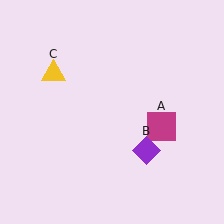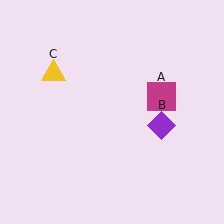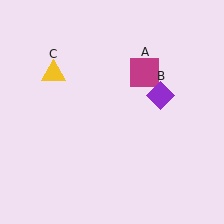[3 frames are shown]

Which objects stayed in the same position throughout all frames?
Yellow triangle (object C) remained stationary.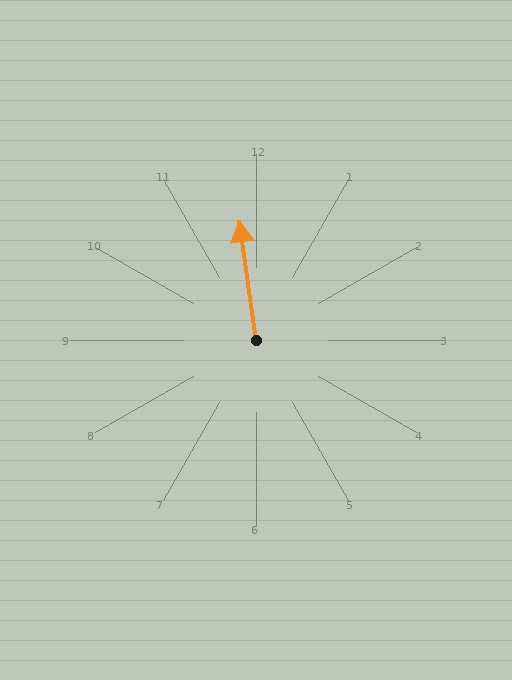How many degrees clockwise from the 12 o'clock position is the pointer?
Approximately 352 degrees.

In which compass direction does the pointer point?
North.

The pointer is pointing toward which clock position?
Roughly 12 o'clock.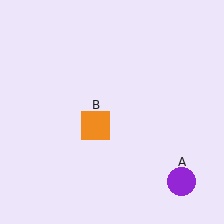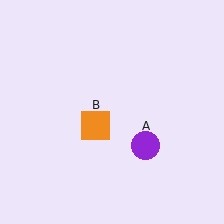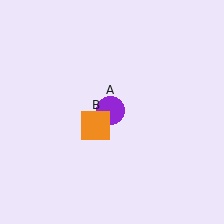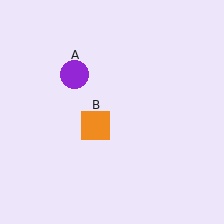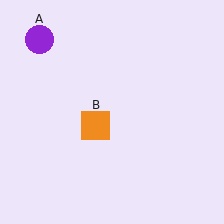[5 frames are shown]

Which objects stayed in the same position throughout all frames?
Orange square (object B) remained stationary.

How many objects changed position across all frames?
1 object changed position: purple circle (object A).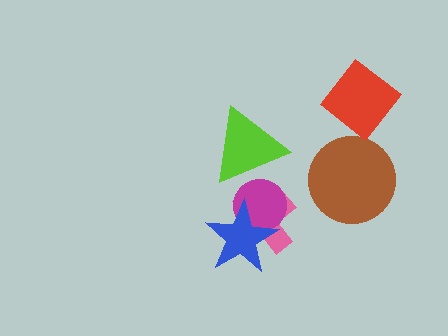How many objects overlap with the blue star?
2 objects overlap with the blue star.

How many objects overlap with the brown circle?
0 objects overlap with the brown circle.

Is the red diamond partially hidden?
No, no other shape covers it.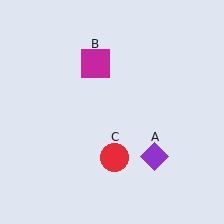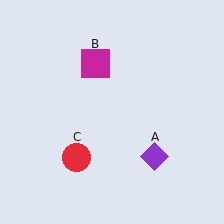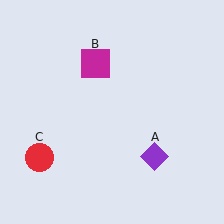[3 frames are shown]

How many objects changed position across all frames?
1 object changed position: red circle (object C).